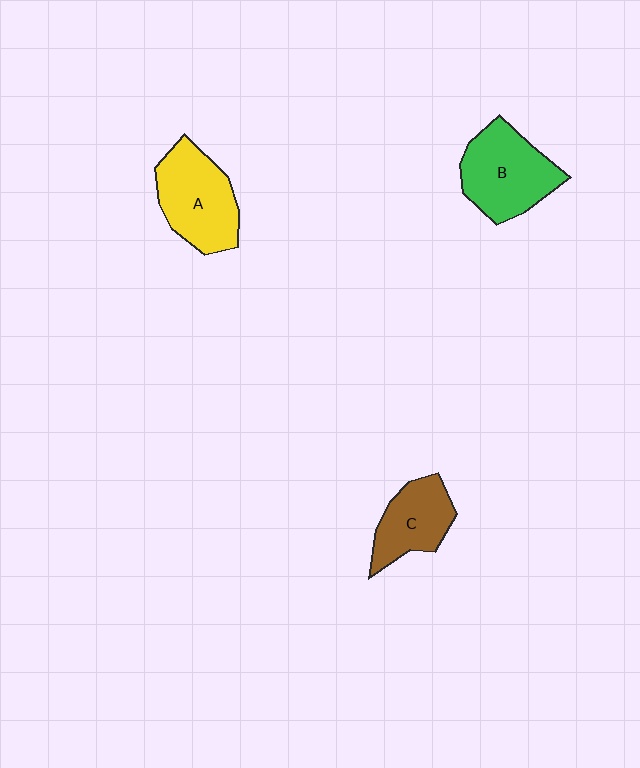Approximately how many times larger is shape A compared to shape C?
Approximately 1.3 times.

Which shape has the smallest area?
Shape C (brown).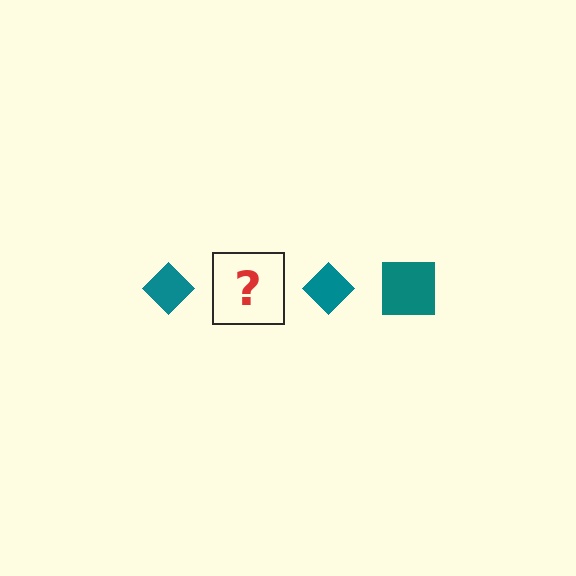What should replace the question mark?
The question mark should be replaced with a teal square.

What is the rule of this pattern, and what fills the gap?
The rule is that the pattern cycles through diamond, square shapes in teal. The gap should be filled with a teal square.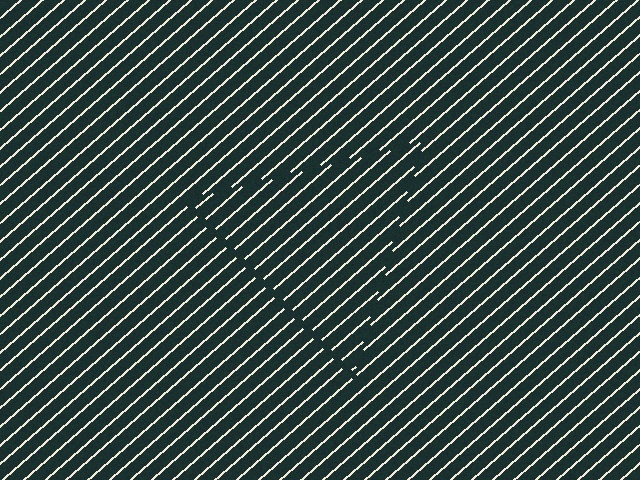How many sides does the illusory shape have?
3 sides — the line-ends trace a triangle.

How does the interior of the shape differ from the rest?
The interior of the shape contains the same grating, shifted by half a period — the contour is defined by the phase discontinuity where line-ends from the inner and outer gratings abut.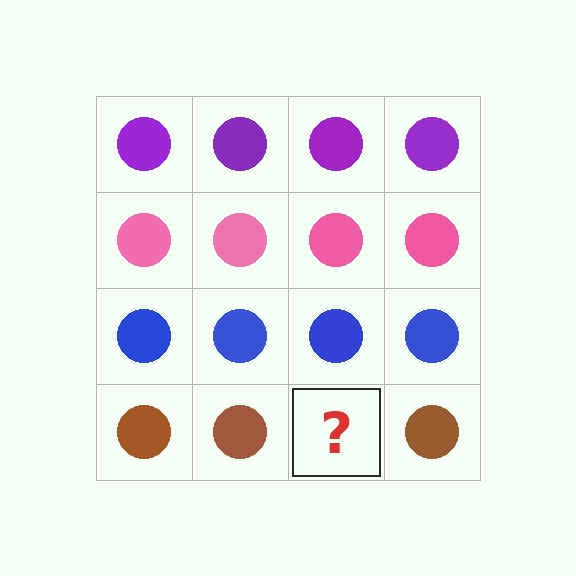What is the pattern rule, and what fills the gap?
The rule is that each row has a consistent color. The gap should be filled with a brown circle.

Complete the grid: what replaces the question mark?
The question mark should be replaced with a brown circle.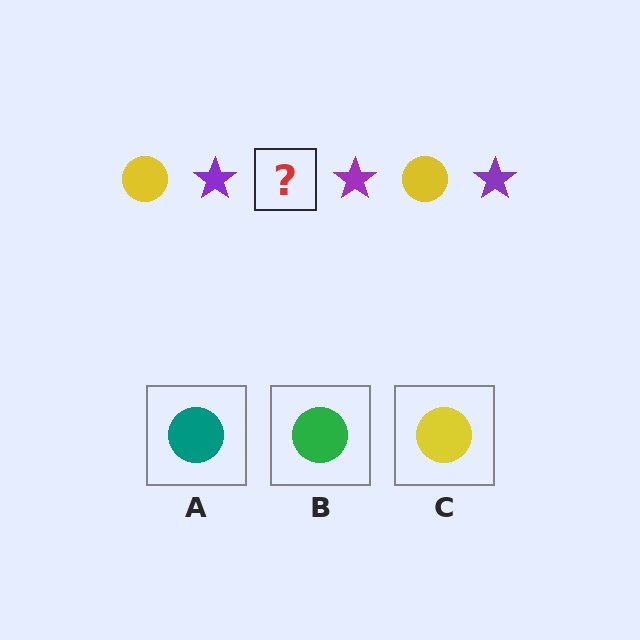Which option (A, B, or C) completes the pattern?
C.